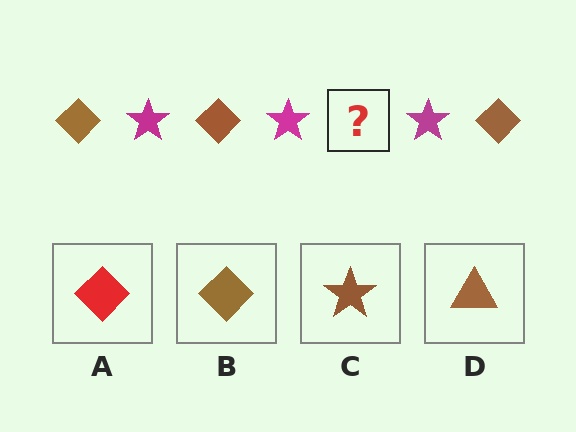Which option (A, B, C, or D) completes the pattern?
B.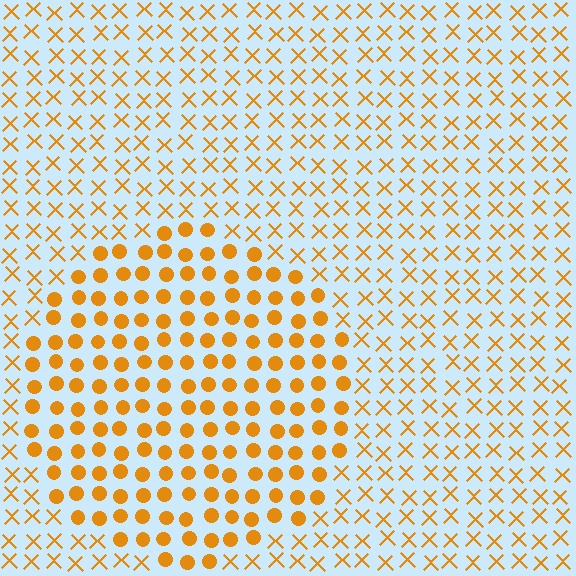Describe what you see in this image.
The image is filled with small orange elements arranged in a uniform grid. A circle-shaped region contains circles, while the surrounding area contains X marks. The boundary is defined purely by the change in element shape.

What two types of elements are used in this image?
The image uses circles inside the circle region and X marks outside it.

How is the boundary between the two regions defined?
The boundary is defined by a change in element shape: circles inside vs. X marks outside. All elements share the same color and spacing.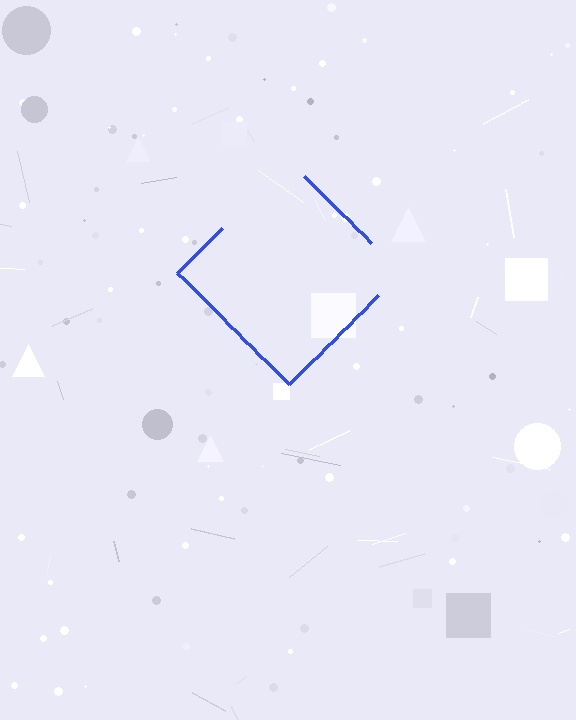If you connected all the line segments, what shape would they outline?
They would outline a diamond.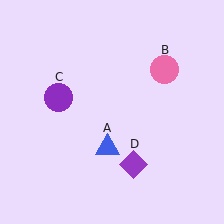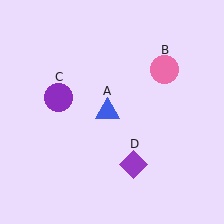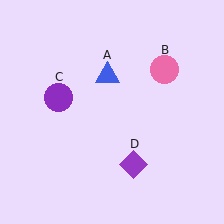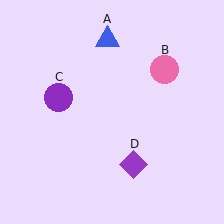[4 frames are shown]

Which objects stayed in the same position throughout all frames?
Pink circle (object B) and purple circle (object C) and purple diamond (object D) remained stationary.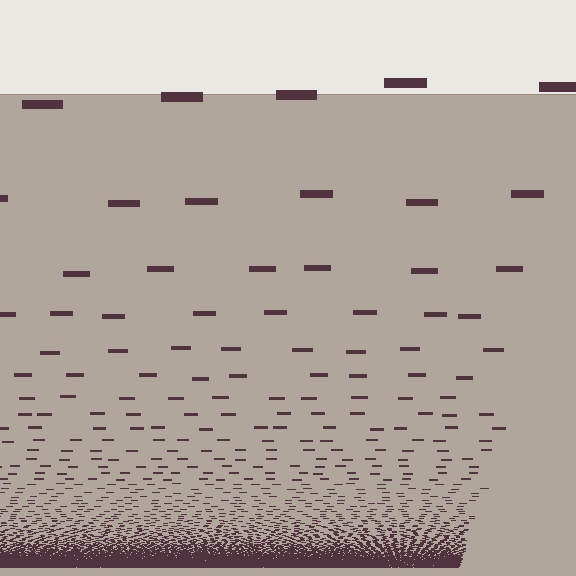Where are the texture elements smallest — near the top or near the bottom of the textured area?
Near the bottom.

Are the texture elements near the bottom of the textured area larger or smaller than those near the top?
Smaller. The gradient is inverted — elements near the bottom are smaller and denser.